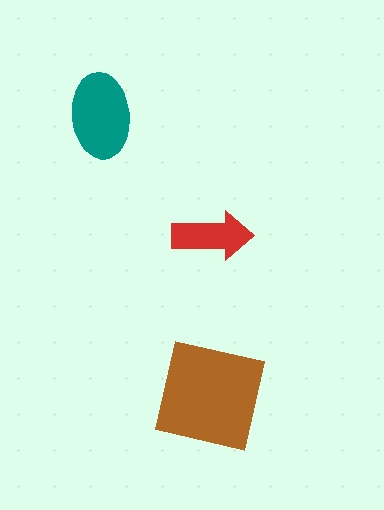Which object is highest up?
The teal ellipse is topmost.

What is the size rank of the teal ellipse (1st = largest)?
2nd.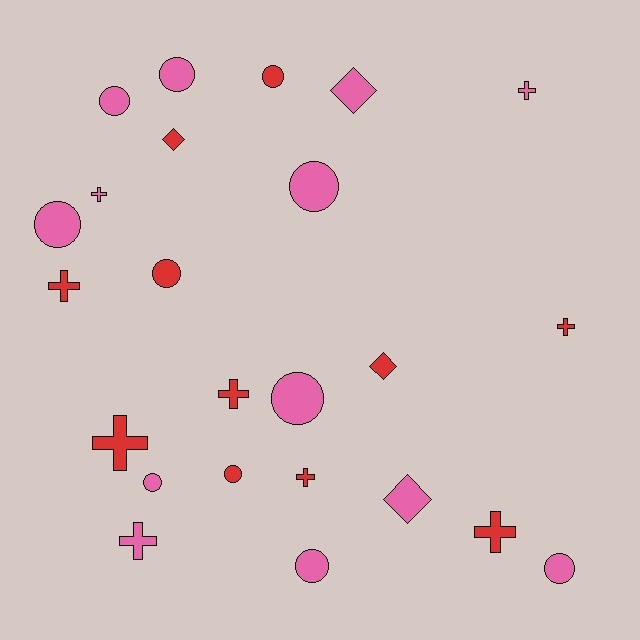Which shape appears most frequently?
Circle, with 11 objects.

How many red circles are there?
There are 3 red circles.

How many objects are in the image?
There are 24 objects.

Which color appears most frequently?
Pink, with 13 objects.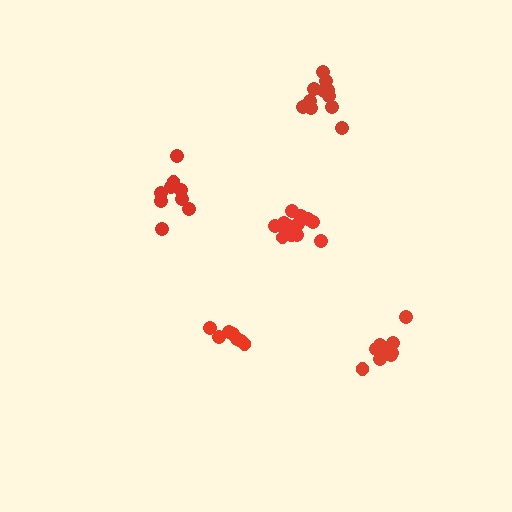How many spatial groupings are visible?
There are 5 spatial groupings.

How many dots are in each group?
Group 1: 9 dots, Group 2: 13 dots, Group 3: 7 dots, Group 4: 12 dots, Group 5: 11 dots (52 total).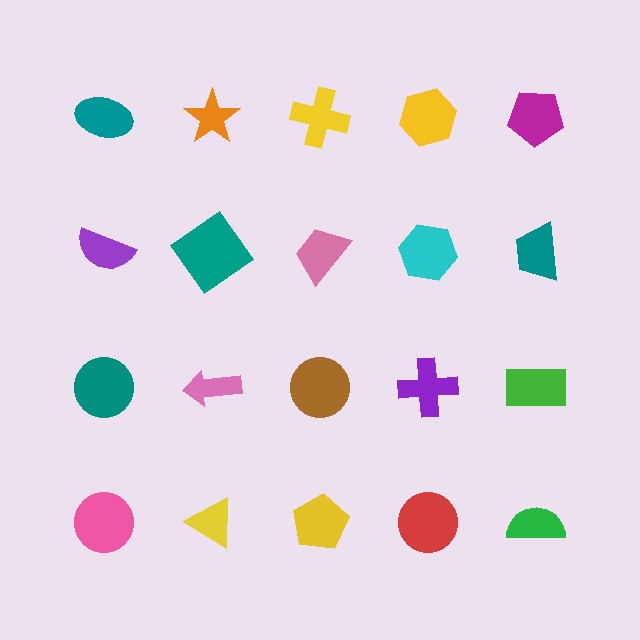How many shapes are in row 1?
5 shapes.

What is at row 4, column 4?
A red circle.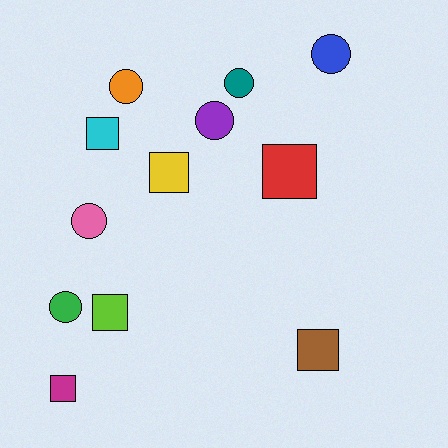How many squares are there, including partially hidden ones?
There are 6 squares.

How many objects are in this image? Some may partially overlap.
There are 12 objects.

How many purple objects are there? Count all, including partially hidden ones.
There is 1 purple object.